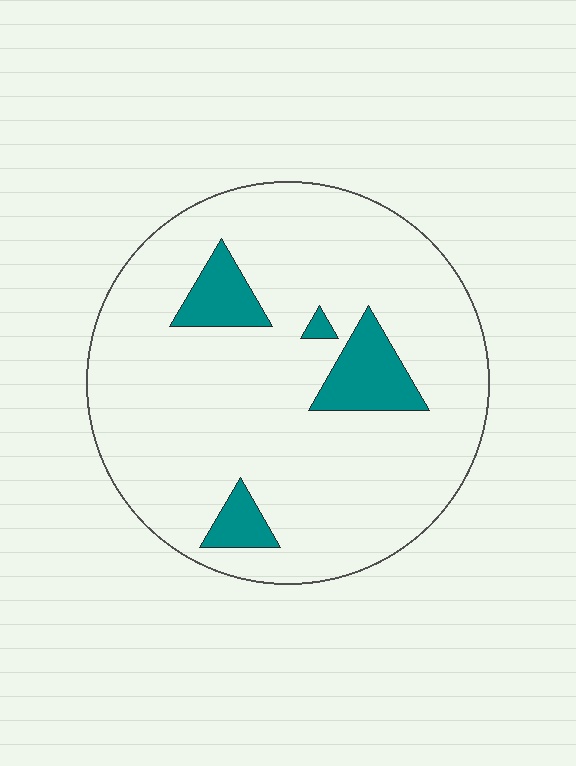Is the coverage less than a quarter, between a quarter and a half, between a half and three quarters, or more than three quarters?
Less than a quarter.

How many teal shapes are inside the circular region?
4.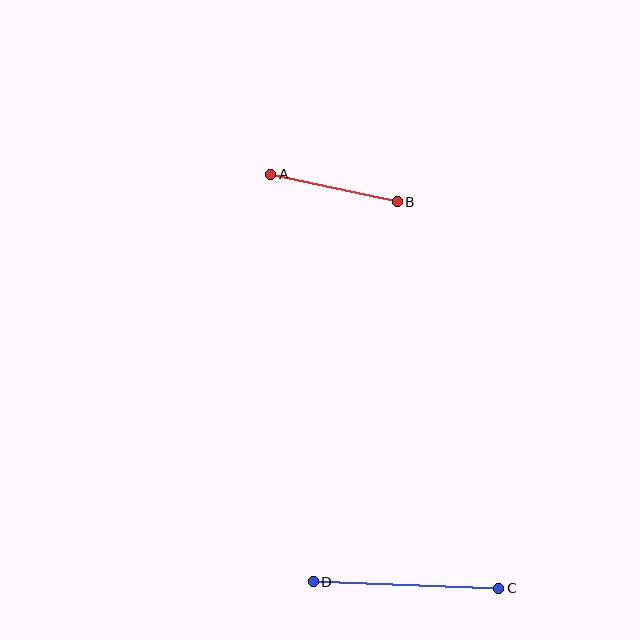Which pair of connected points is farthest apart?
Points C and D are farthest apart.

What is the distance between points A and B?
The distance is approximately 130 pixels.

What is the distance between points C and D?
The distance is approximately 186 pixels.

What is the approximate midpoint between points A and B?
The midpoint is at approximately (334, 188) pixels.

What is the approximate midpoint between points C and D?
The midpoint is at approximately (406, 585) pixels.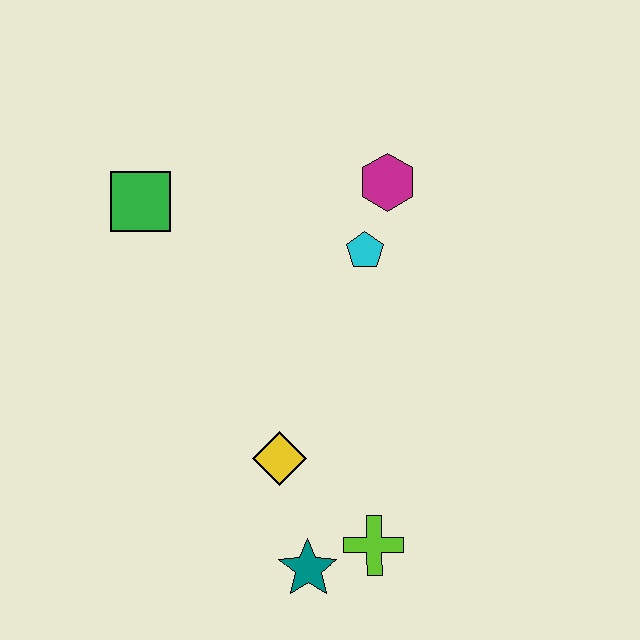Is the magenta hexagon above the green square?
Yes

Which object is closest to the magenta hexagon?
The cyan pentagon is closest to the magenta hexagon.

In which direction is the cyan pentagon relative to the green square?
The cyan pentagon is to the right of the green square.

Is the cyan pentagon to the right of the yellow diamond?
Yes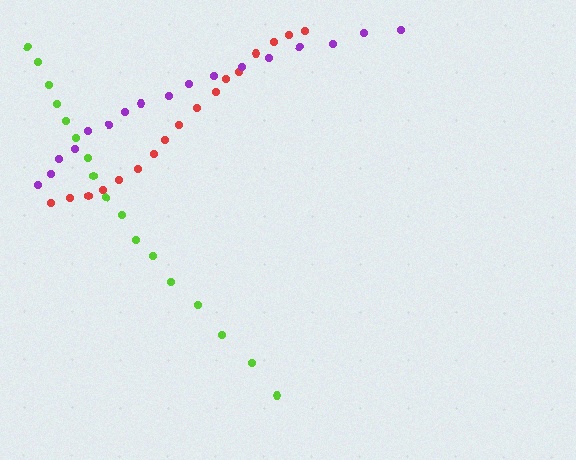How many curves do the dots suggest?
There are 3 distinct paths.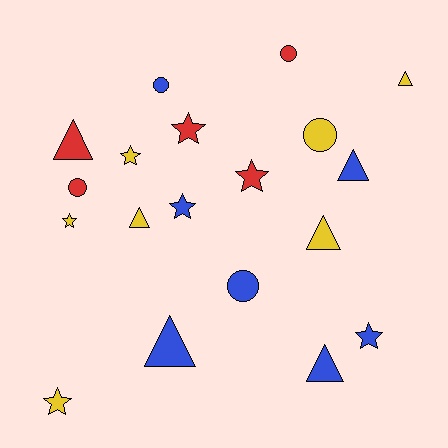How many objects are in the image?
There are 19 objects.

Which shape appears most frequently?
Triangle, with 7 objects.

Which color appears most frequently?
Blue, with 7 objects.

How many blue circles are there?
There are 2 blue circles.